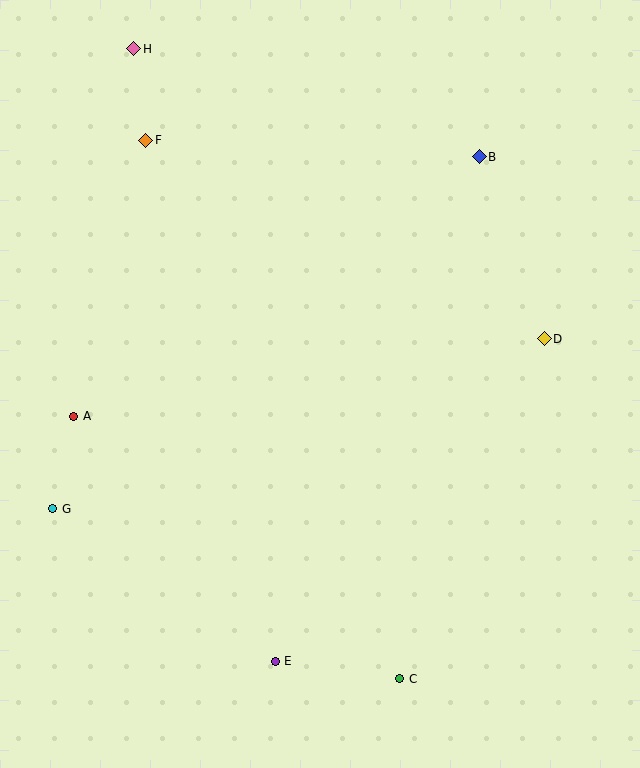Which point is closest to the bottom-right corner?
Point C is closest to the bottom-right corner.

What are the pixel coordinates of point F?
Point F is at (146, 140).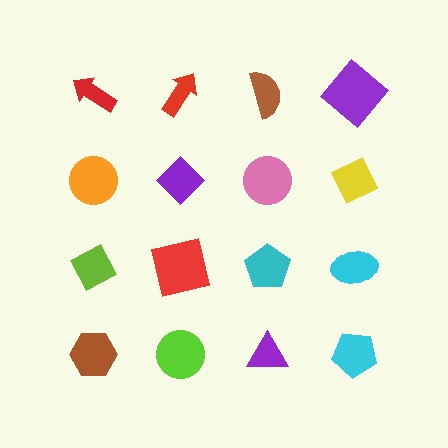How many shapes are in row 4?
4 shapes.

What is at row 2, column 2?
A purple diamond.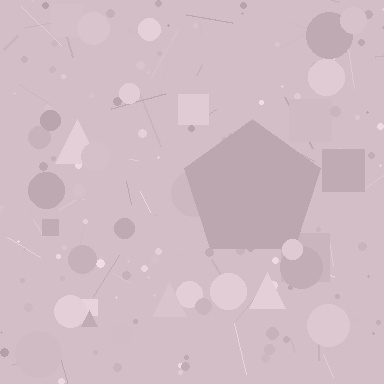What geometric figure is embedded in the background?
A pentagon is embedded in the background.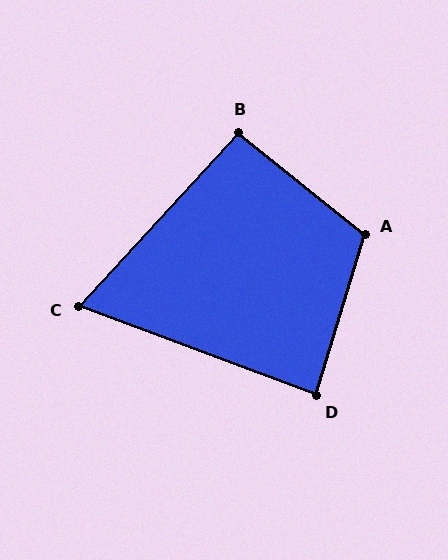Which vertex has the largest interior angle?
A, at approximately 112 degrees.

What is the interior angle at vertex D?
Approximately 86 degrees (approximately right).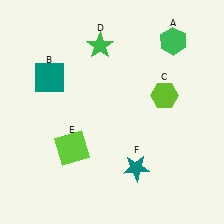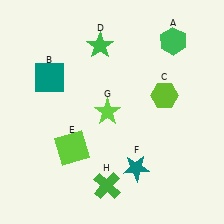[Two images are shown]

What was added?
A lime star (G), a green cross (H) were added in Image 2.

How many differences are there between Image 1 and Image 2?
There are 2 differences between the two images.